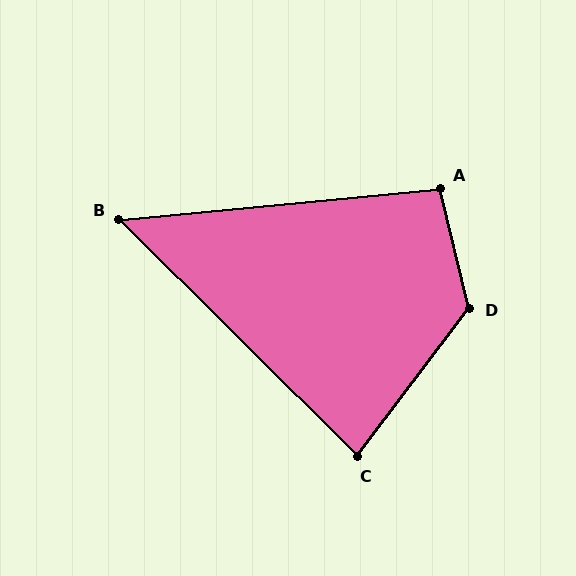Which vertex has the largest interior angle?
D, at approximately 130 degrees.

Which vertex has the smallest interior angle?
B, at approximately 50 degrees.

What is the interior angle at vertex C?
Approximately 82 degrees (acute).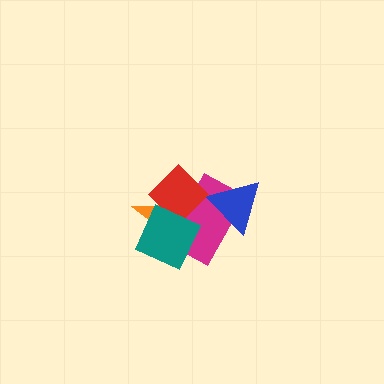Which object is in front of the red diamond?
The teal diamond is in front of the red diamond.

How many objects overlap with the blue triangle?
1 object overlaps with the blue triangle.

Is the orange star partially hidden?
Yes, it is partially covered by another shape.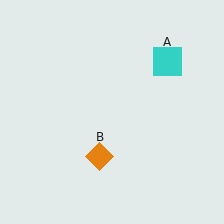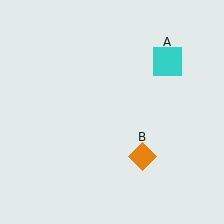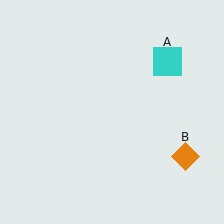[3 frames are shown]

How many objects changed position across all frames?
1 object changed position: orange diamond (object B).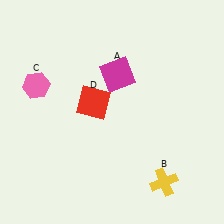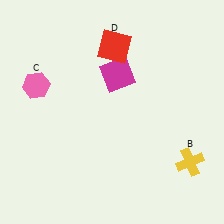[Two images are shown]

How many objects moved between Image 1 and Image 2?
2 objects moved between the two images.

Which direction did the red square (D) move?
The red square (D) moved up.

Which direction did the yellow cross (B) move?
The yellow cross (B) moved right.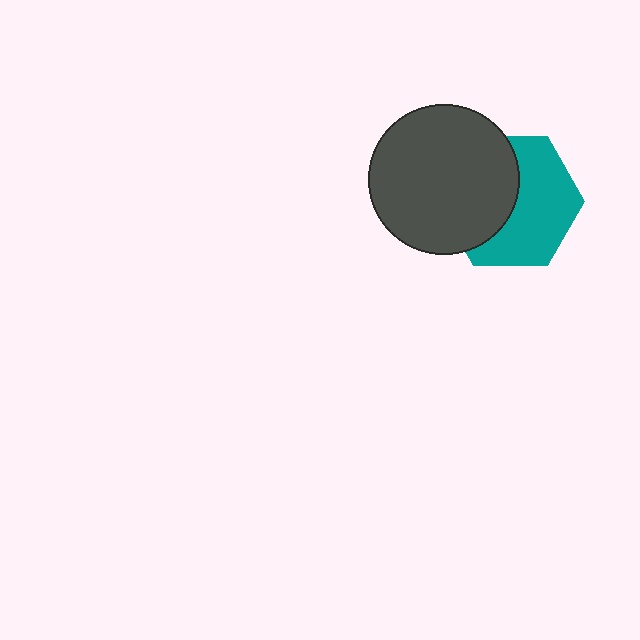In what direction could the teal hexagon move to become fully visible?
The teal hexagon could move right. That would shift it out from behind the dark gray circle entirely.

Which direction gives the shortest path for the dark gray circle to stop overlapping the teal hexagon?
Moving left gives the shortest separation.